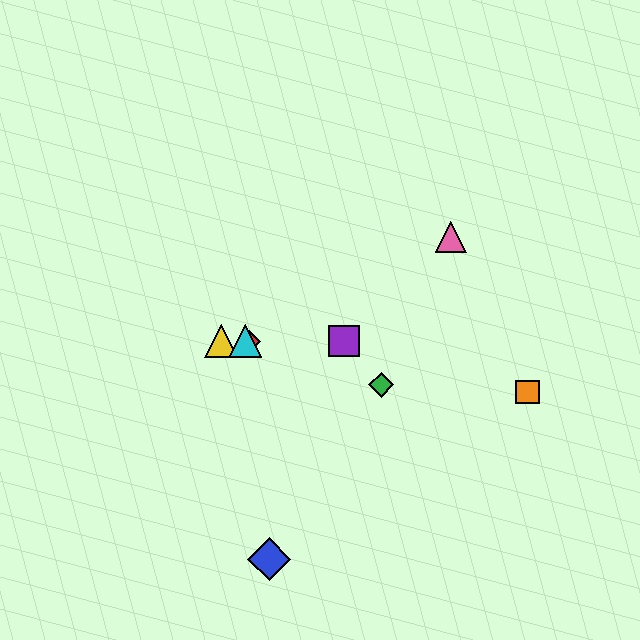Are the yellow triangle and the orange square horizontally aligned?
No, the yellow triangle is at y≈341 and the orange square is at y≈392.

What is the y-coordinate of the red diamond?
The red diamond is at y≈341.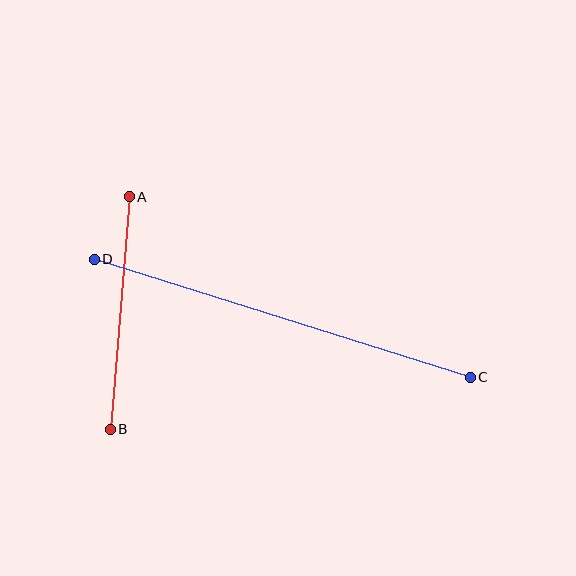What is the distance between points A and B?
The distance is approximately 233 pixels.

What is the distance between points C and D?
The distance is approximately 394 pixels.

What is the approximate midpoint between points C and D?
The midpoint is at approximately (282, 318) pixels.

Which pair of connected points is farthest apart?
Points C and D are farthest apart.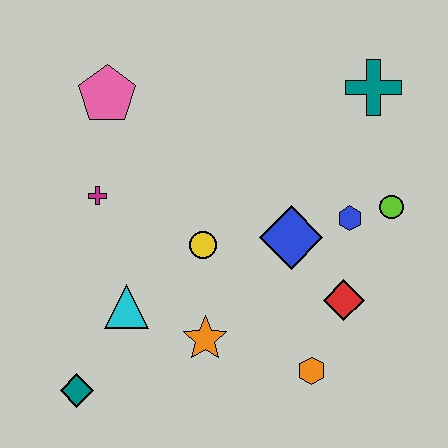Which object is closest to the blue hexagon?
The lime circle is closest to the blue hexagon.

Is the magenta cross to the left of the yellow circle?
Yes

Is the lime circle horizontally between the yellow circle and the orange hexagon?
No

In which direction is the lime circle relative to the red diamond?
The lime circle is above the red diamond.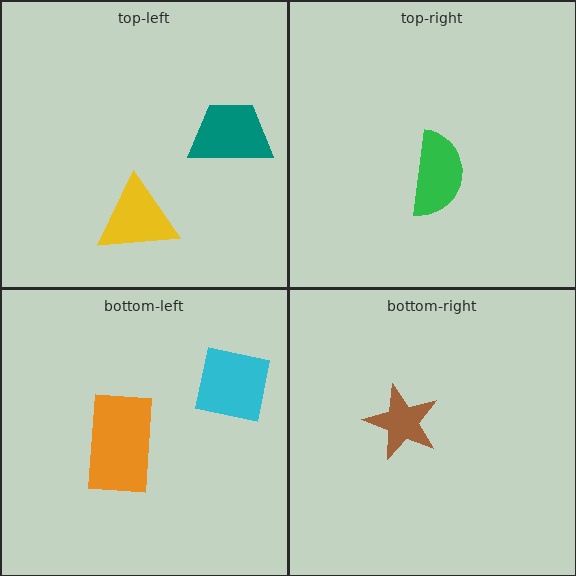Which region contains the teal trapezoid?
The top-left region.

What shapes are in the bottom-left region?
The cyan square, the orange rectangle.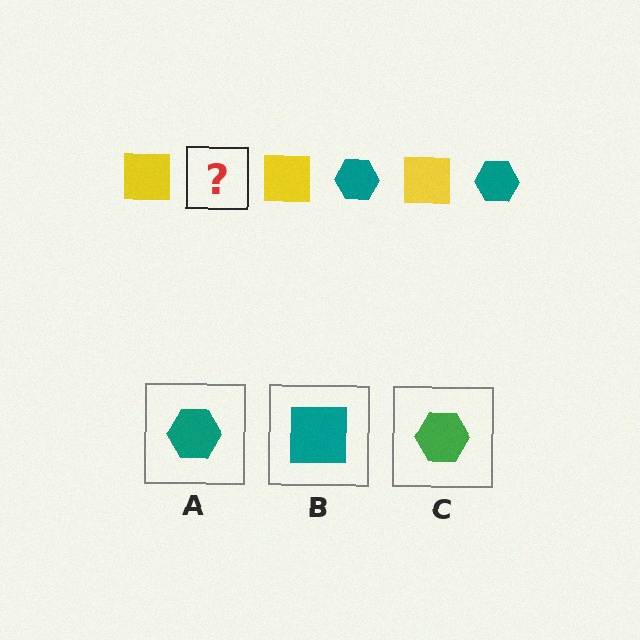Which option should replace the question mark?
Option A.